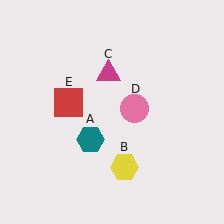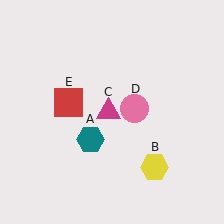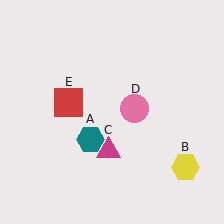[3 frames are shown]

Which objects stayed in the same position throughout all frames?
Teal hexagon (object A) and pink circle (object D) and red square (object E) remained stationary.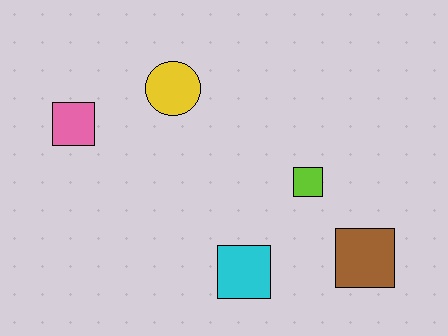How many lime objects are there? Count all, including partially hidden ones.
There is 1 lime object.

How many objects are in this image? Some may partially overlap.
There are 5 objects.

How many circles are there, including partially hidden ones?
There is 1 circle.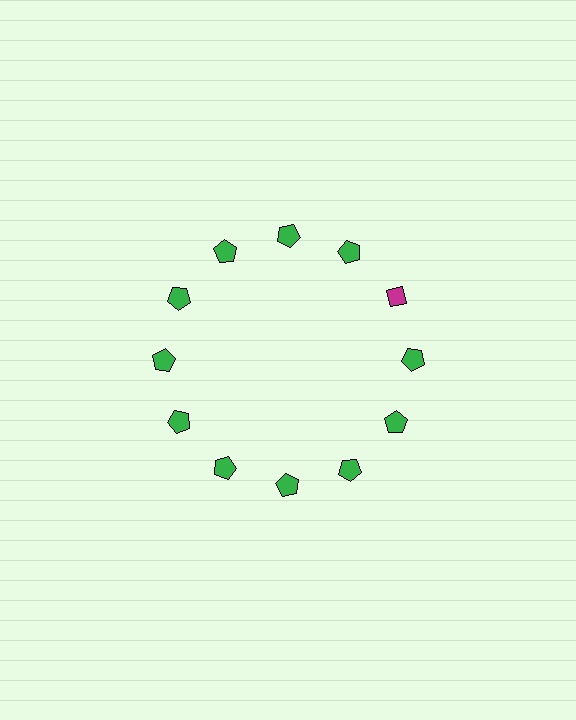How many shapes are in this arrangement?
There are 12 shapes arranged in a ring pattern.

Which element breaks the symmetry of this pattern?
The magenta diamond at roughly the 2 o'clock position breaks the symmetry. All other shapes are green pentagons.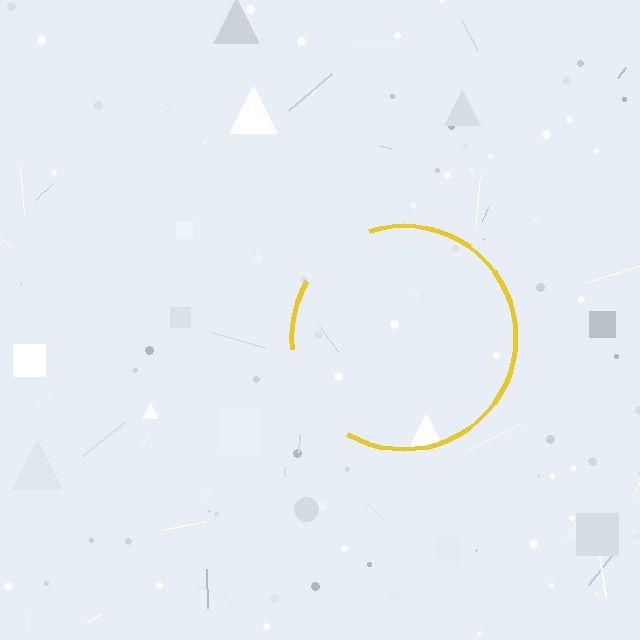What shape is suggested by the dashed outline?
The dashed outline suggests a circle.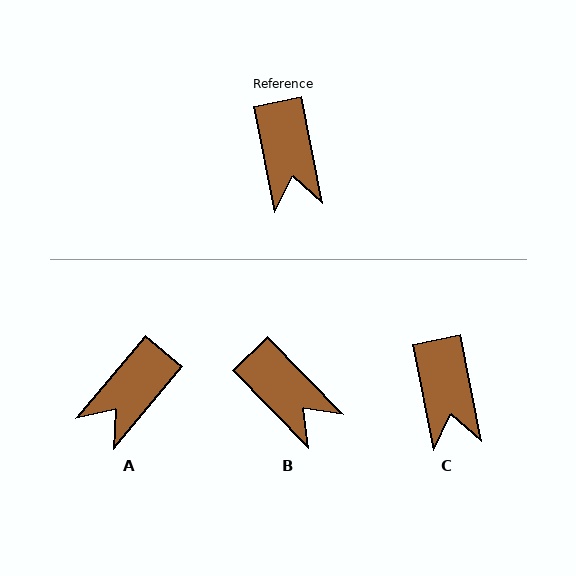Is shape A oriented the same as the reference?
No, it is off by about 51 degrees.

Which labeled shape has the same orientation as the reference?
C.